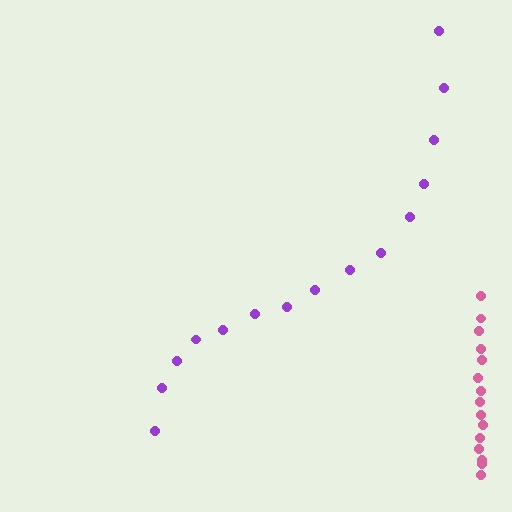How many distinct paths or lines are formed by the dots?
There are 2 distinct paths.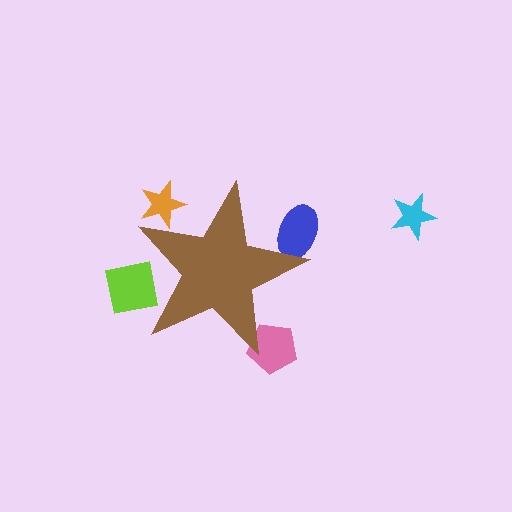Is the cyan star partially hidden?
No, the cyan star is fully visible.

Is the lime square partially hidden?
Yes, the lime square is partially hidden behind the brown star.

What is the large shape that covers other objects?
A brown star.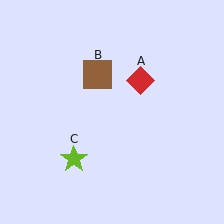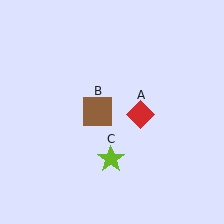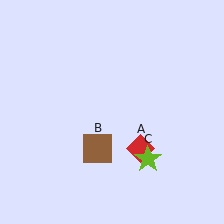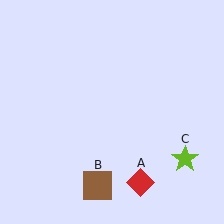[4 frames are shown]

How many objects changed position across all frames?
3 objects changed position: red diamond (object A), brown square (object B), lime star (object C).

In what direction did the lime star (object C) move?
The lime star (object C) moved right.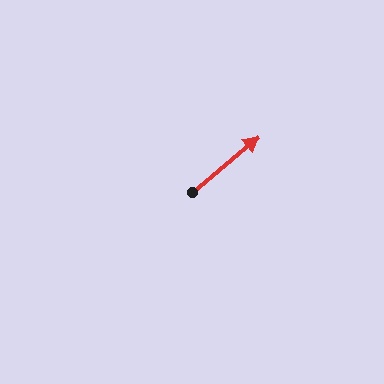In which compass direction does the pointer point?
Northeast.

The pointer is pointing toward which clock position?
Roughly 2 o'clock.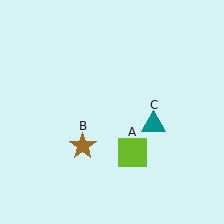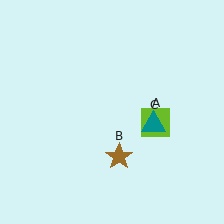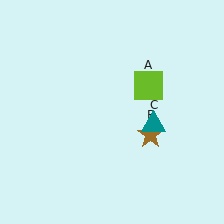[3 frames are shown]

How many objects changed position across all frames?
2 objects changed position: lime square (object A), brown star (object B).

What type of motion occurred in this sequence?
The lime square (object A), brown star (object B) rotated counterclockwise around the center of the scene.